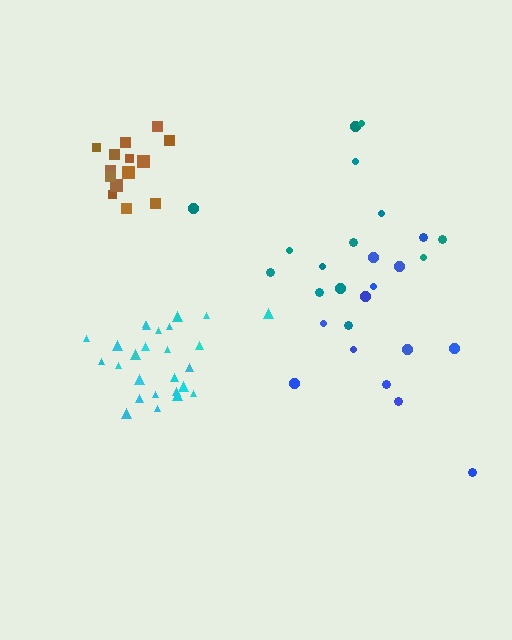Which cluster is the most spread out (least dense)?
Blue.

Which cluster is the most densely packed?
Brown.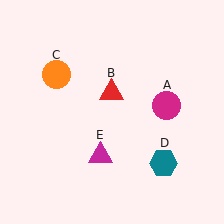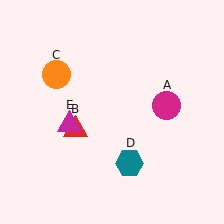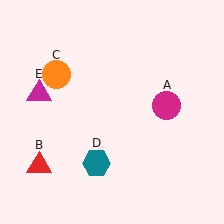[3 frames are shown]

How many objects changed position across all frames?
3 objects changed position: red triangle (object B), teal hexagon (object D), magenta triangle (object E).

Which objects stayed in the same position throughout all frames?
Magenta circle (object A) and orange circle (object C) remained stationary.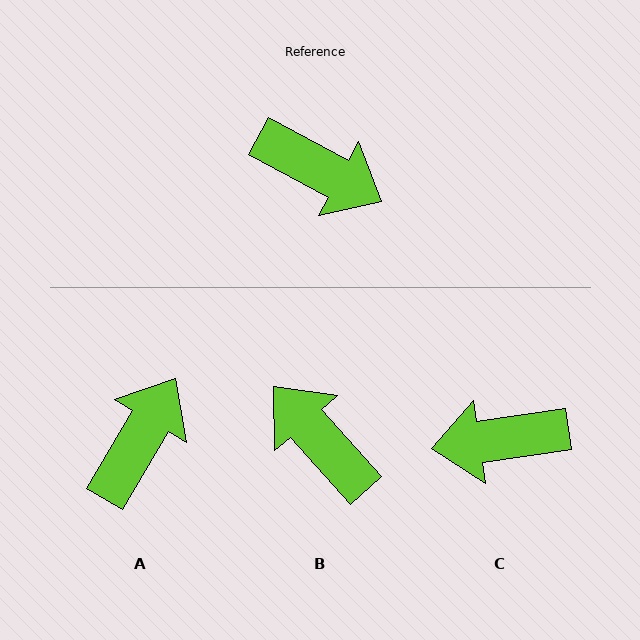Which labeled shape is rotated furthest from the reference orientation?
B, about 160 degrees away.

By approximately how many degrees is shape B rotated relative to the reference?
Approximately 160 degrees counter-clockwise.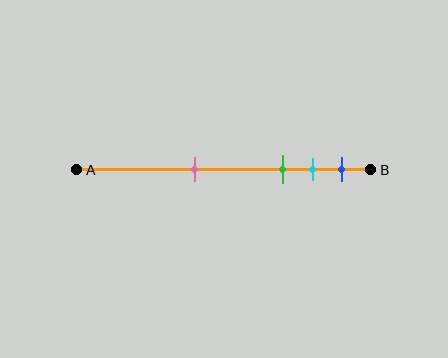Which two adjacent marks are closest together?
The cyan and blue marks are the closest adjacent pair.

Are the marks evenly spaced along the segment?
No, the marks are not evenly spaced.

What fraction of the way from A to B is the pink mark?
The pink mark is approximately 40% (0.4) of the way from A to B.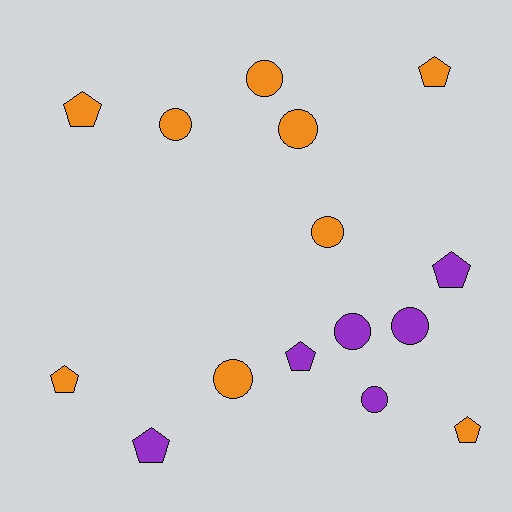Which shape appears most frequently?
Circle, with 8 objects.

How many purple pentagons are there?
There are 3 purple pentagons.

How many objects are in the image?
There are 15 objects.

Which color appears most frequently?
Orange, with 9 objects.